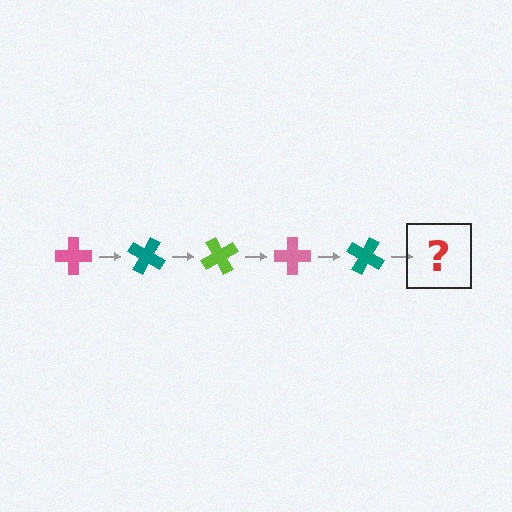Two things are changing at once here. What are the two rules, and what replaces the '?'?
The two rules are that it rotates 30 degrees each step and the color cycles through pink, teal, and lime. The '?' should be a lime cross, rotated 150 degrees from the start.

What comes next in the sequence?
The next element should be a lime cross, rotated 150 degrees from the start.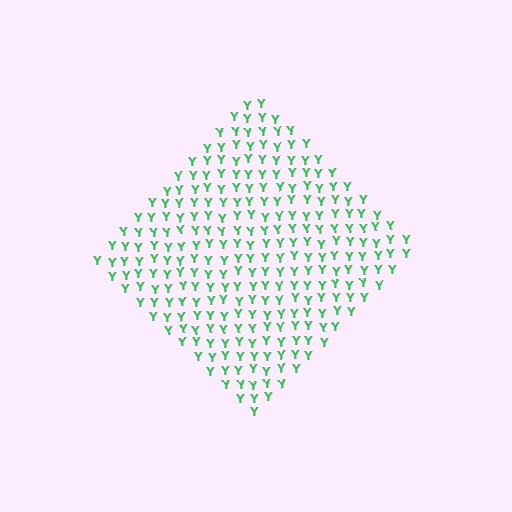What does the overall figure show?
The overall figure shows a diamond.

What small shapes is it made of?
It is made of small letter Y's.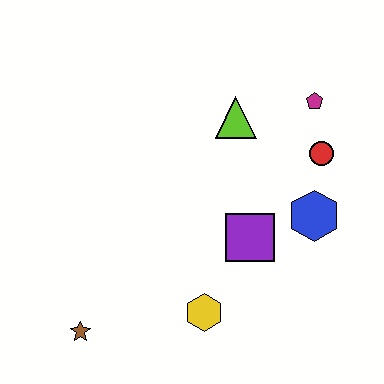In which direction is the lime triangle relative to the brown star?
The lime triangle is above the brown star.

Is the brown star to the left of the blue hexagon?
Yes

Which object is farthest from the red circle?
The brown star is farthest from the red circle.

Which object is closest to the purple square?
The blue hexagon is closest to the purple square.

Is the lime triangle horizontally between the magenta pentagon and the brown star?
Yes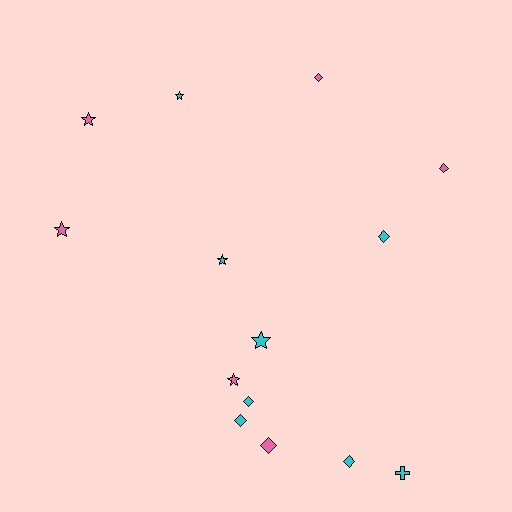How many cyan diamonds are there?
There are 4 cyan diamonds.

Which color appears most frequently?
Cyan, with 8 objects.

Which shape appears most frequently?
Diamond, with 7 objects.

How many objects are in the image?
There are 14 objects.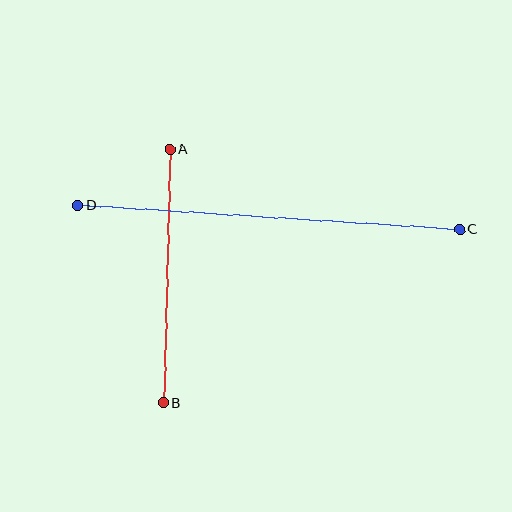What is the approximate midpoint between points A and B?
The midpoint is at approximately (167, 276) pixels.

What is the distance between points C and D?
The distance is approximately 383 pixels.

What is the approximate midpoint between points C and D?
The midpoint is at approximately (269, 217) pixels.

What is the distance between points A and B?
The distance is approximately 254 pixels.